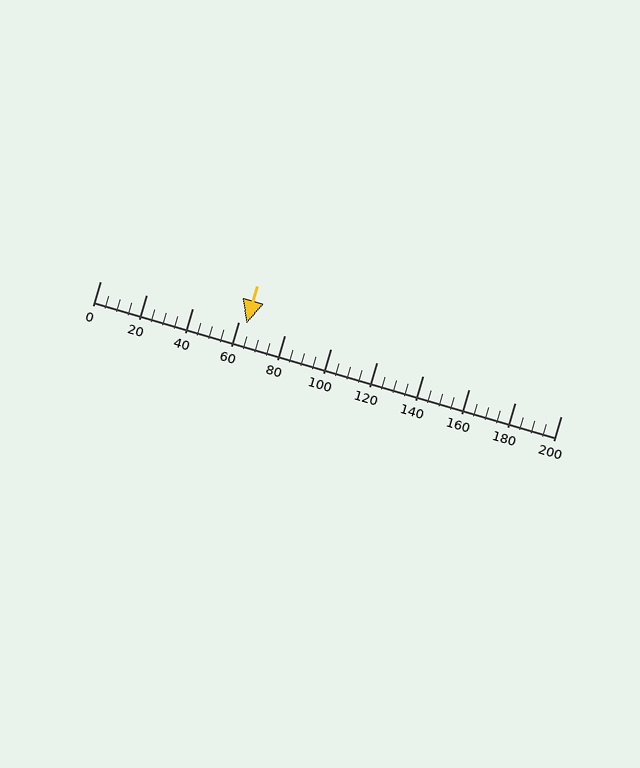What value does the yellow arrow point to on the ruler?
The yellow arrow points to approximately 64.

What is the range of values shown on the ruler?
The ruler shows values from 0 to 200.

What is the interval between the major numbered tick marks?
The major tick marks are spaced 20 units apart.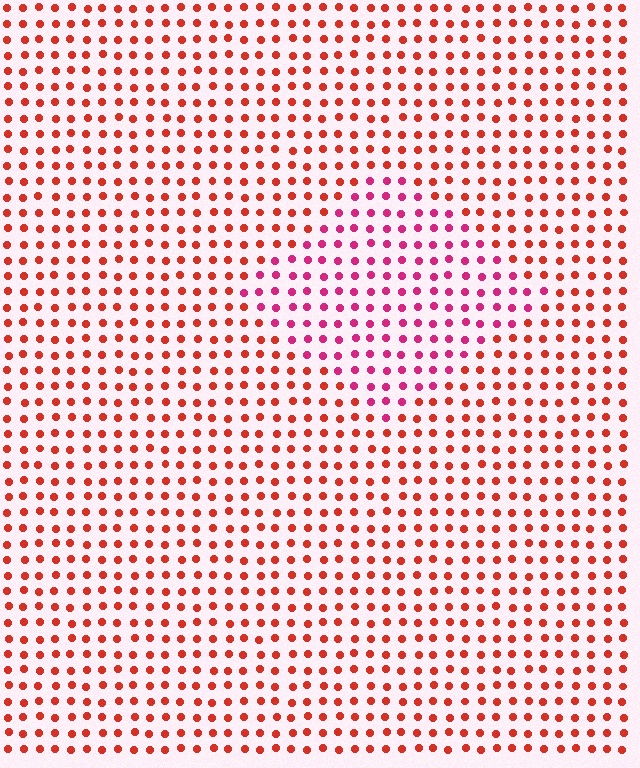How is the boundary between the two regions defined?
The boundary is defined purely by a slight shift in hue (about 35 degrees). Spacing, size, and orientation are identical on both sides.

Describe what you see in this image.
The image is filled with small red elements in a uniform arrangement. A diamond-shaped region is visible where the elements are tinted to a slightly different hue, forming a subtle color boundary.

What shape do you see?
I see a diamond.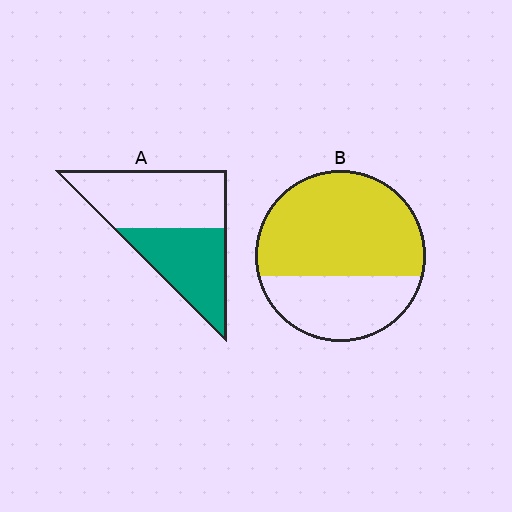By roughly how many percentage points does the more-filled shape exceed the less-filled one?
By roughly 20 percentage points (B over A).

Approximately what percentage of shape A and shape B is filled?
A is approximately 45% and B is approximately 65%.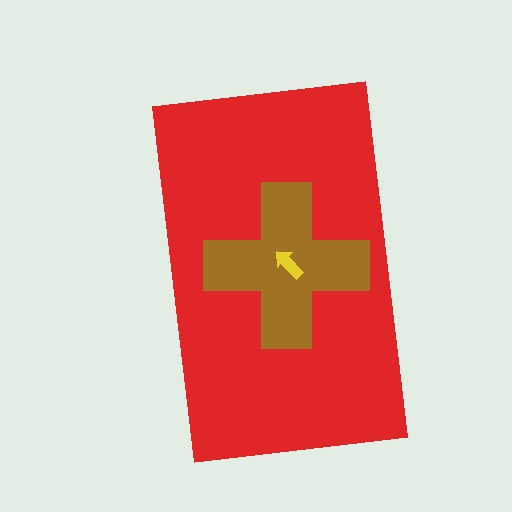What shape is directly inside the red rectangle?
The brown cross.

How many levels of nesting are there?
3.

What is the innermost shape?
The yellow arrow.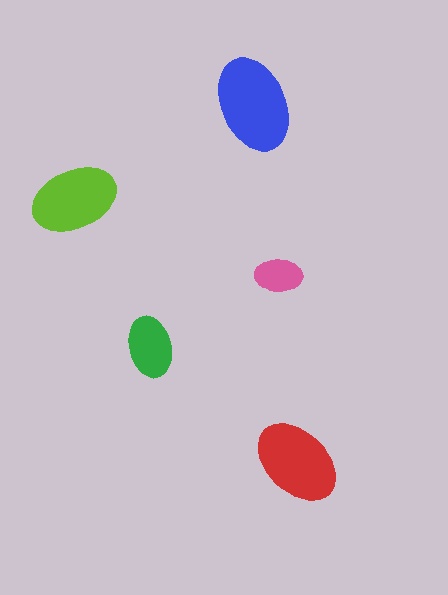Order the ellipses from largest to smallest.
the blue one, the red one, the lime one, the green one, the pink one.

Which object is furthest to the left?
The lime ellipse is leftmost.